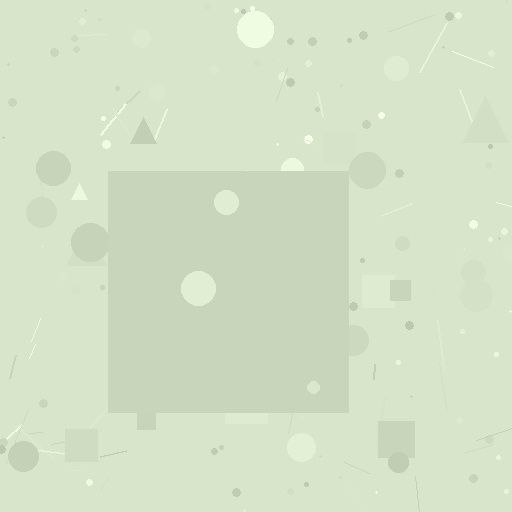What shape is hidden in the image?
A square is hidden in the image.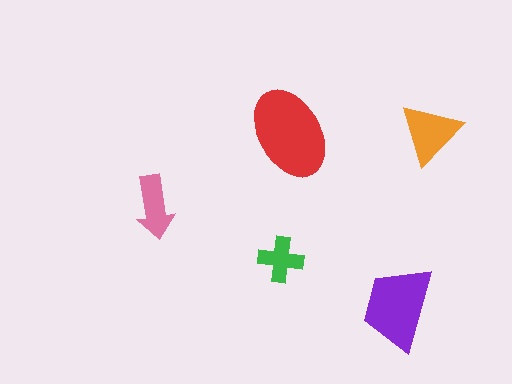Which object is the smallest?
The green cross.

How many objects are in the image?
There are 5 objects in the image.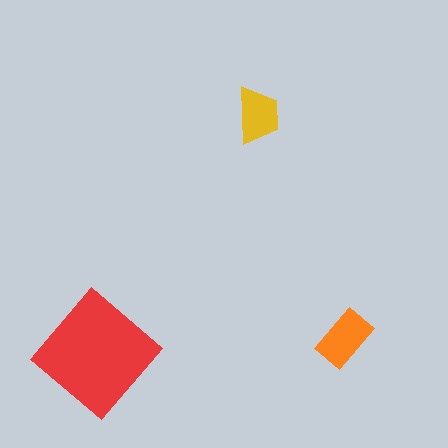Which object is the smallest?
The yellow trapezoid.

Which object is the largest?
The red diamond.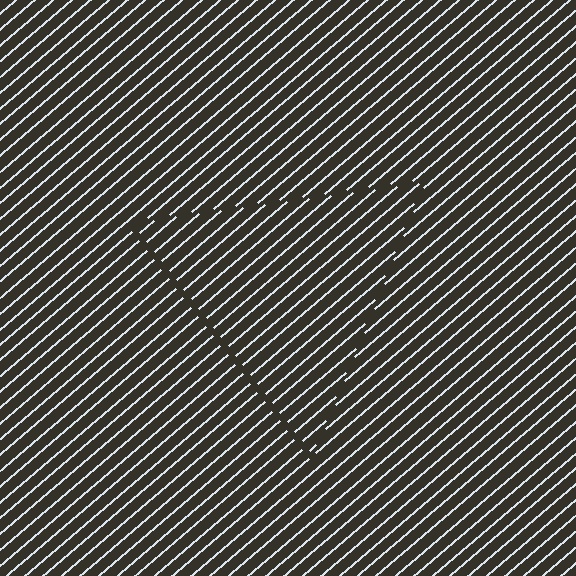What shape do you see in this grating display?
An illusory triangle. The interior of the shape contains the same grating, shifted by half a period — the contour is defined by the phase discontinuity where line-ends from the inner and outer gratings abut.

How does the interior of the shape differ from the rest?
The interior of the shape contains the same grating, shifted by half a period — the contour is defined by the phase discontinuity where line-ends from the inner and outer gratings abut.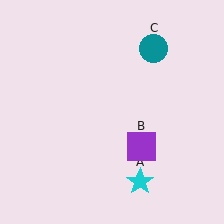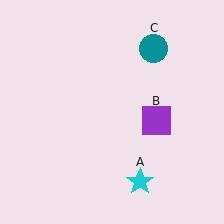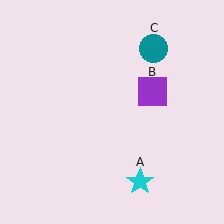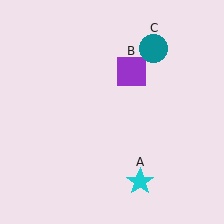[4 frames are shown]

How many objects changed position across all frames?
1 object changed position: purple square (object B).